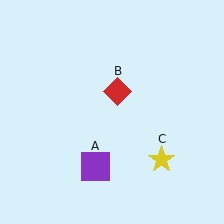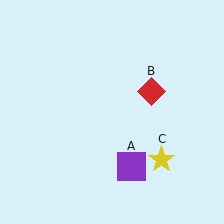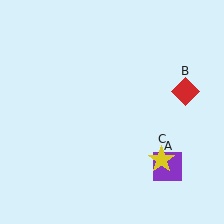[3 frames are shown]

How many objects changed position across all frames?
2 objects changed position: purple square (object A), red diamond (object B).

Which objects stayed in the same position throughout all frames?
Yellow star (object C) remained stationary.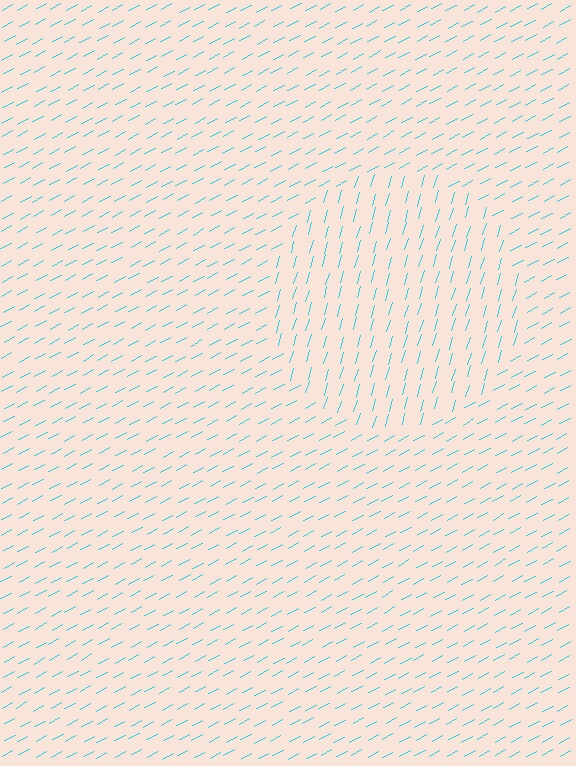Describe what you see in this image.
The image is filled with small cyan line segments. A circle region in the image has lines oriented differently from the surrounding lines, creating a visible texture boundary.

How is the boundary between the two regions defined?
The boundary is defined purely by a change in line orientation (approximately 45 degrees difference). All lines are the same color and thickness.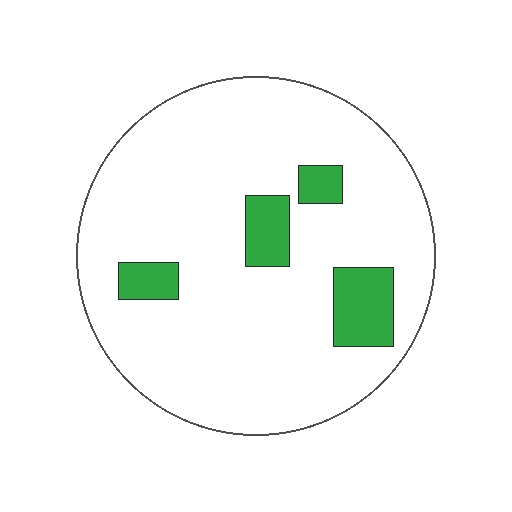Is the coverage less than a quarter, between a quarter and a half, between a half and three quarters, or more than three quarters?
Less than a quarter.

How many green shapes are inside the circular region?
4.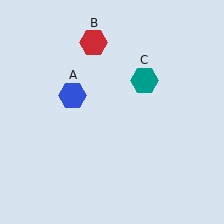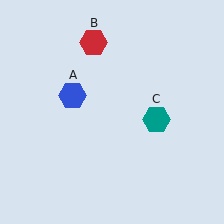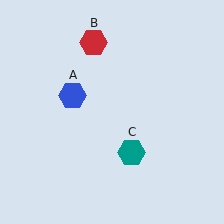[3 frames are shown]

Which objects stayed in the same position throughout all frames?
Blue hexagon (object A) and red hexagon (object B) remained stationary.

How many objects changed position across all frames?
1 object changed position: teal hexagon (object C).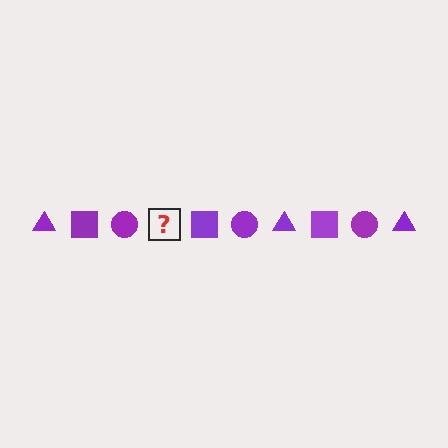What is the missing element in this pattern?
The missing element is a purple triangle.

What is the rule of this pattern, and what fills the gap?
The rule is that the pattern cycles through triangle, square, circle shapes in purple. The gap should be filled with a purple triangle.